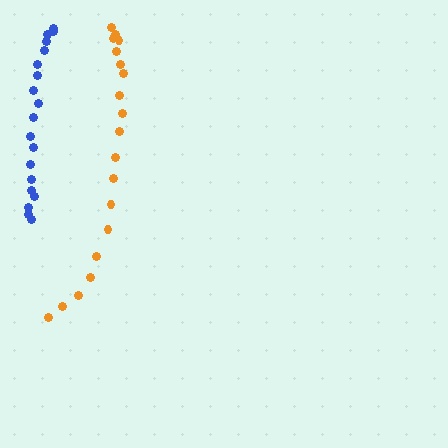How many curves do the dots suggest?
There are 2 distinct paths.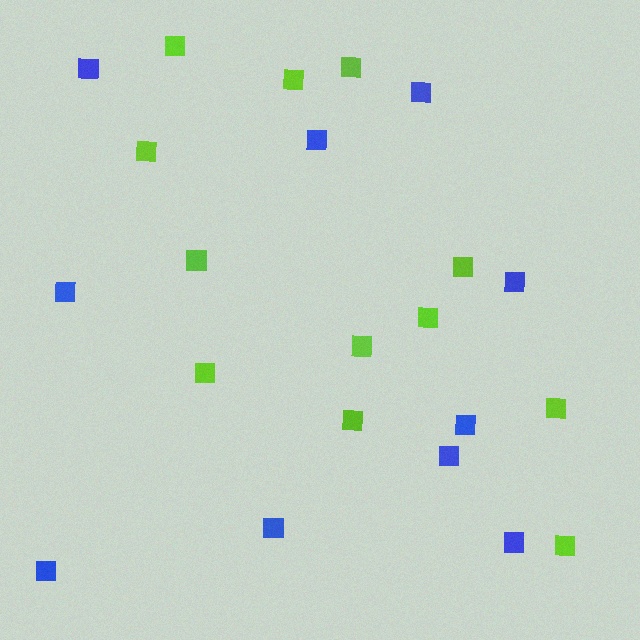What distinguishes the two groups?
There are 2 groups: one group of blue squares (10) and one group of lime squares (12).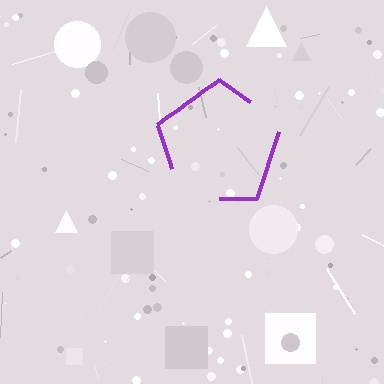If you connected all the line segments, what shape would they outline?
They would outline a pentagon.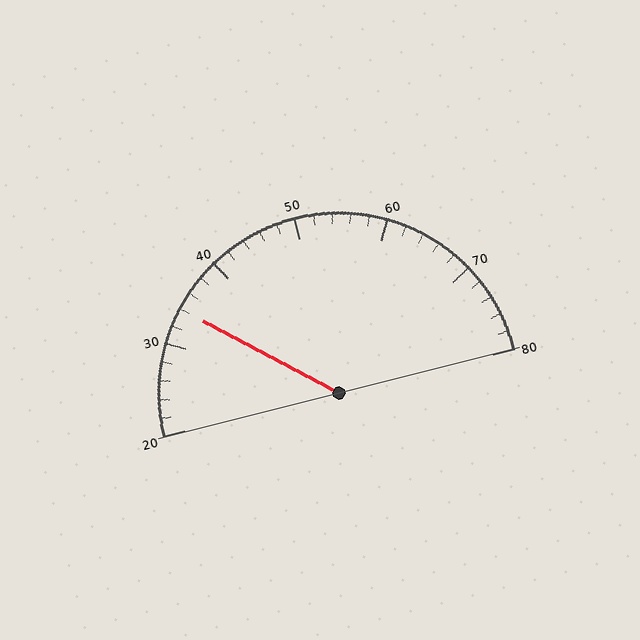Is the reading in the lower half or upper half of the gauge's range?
The reading is in the lower half of the range (20 to 80).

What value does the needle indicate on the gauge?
The needle indicates approximately 34.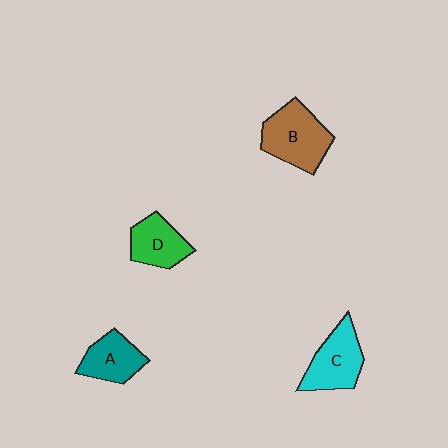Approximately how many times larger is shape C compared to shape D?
Approximately 1.2 times.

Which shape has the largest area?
Shape B (brown).